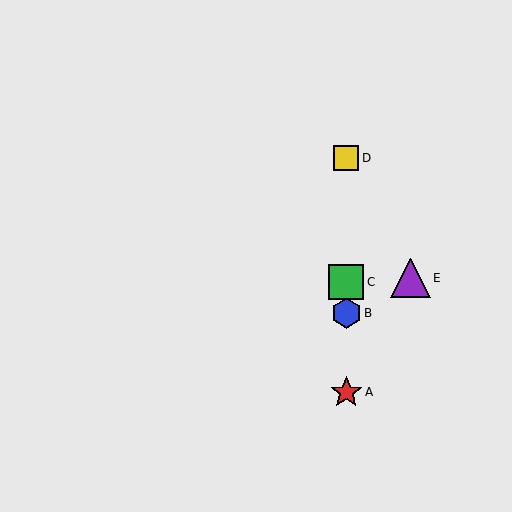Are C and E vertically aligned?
No, C is at x≈346 and E is at x≈410.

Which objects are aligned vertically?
Objects A, B, C, D are aligned vertically.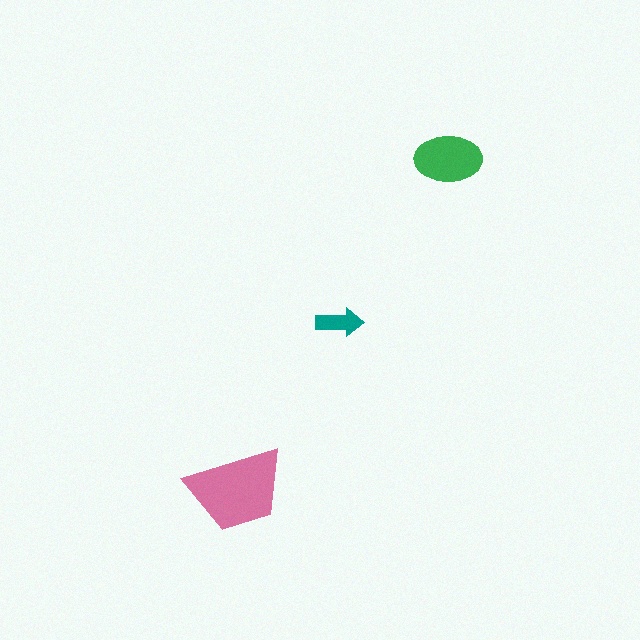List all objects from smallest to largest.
The teal arrow, the green ellipse, the pink trapezoid.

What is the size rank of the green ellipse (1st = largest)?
2nd.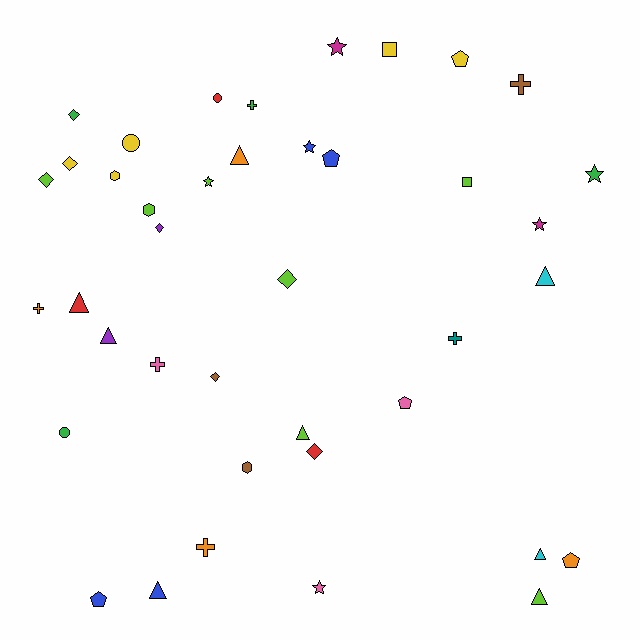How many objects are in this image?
There are 40 objects.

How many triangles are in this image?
There are 8 triangles.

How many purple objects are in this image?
There are 2 purple objects.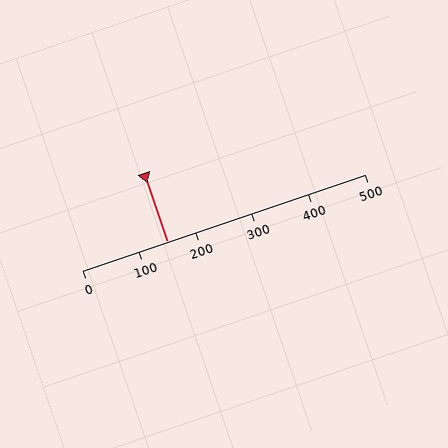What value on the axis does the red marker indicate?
The marker indicates approximately 150.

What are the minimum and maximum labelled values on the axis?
The axis runs from 0 to 500.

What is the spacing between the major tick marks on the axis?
The major ticks are spaced 100 apart.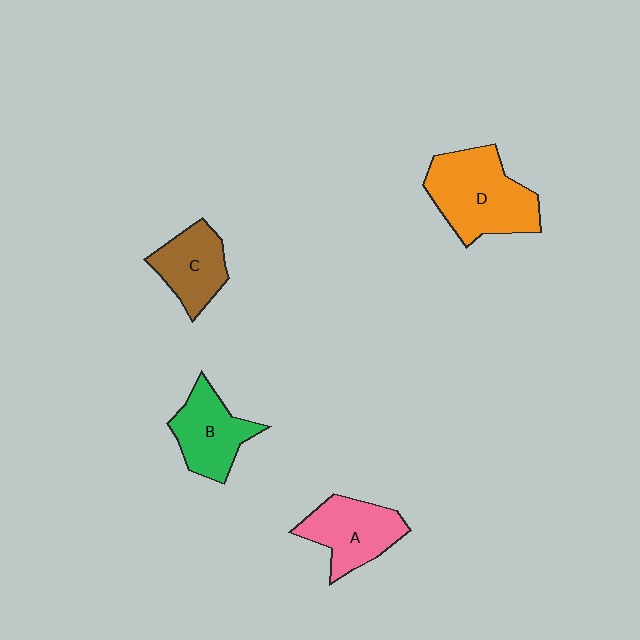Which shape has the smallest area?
Shape C (brown).